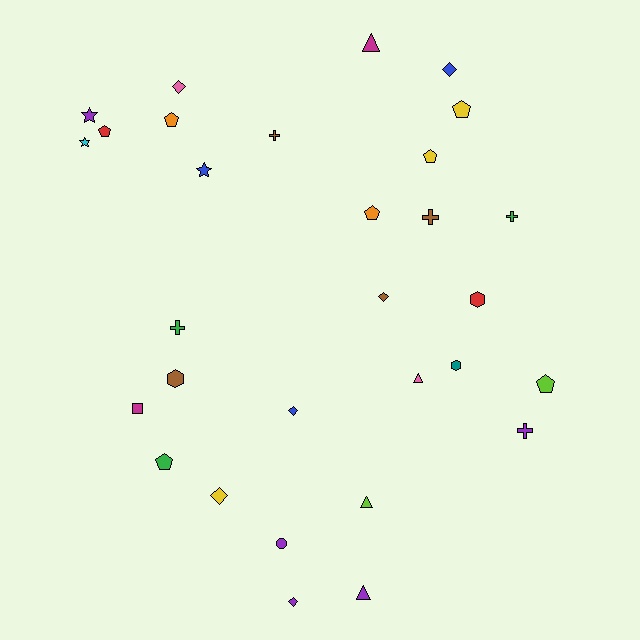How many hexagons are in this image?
There are 3 hexagons.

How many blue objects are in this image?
There are 3 blue objects.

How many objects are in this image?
There are 30 objects.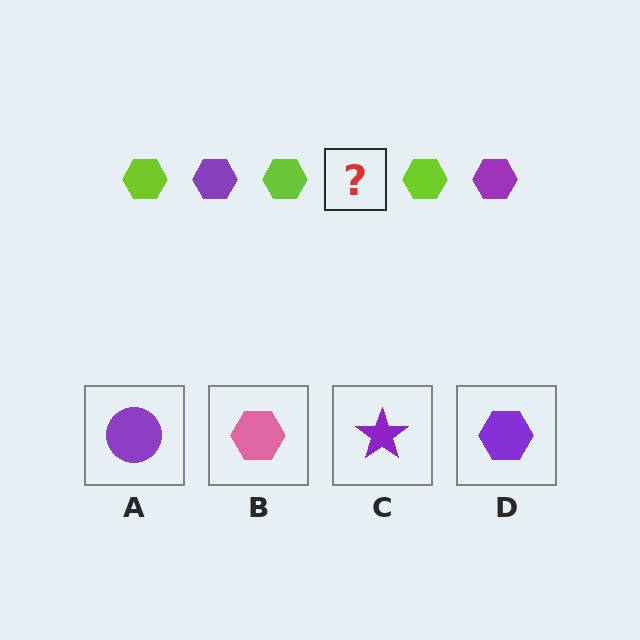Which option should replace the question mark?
Option D.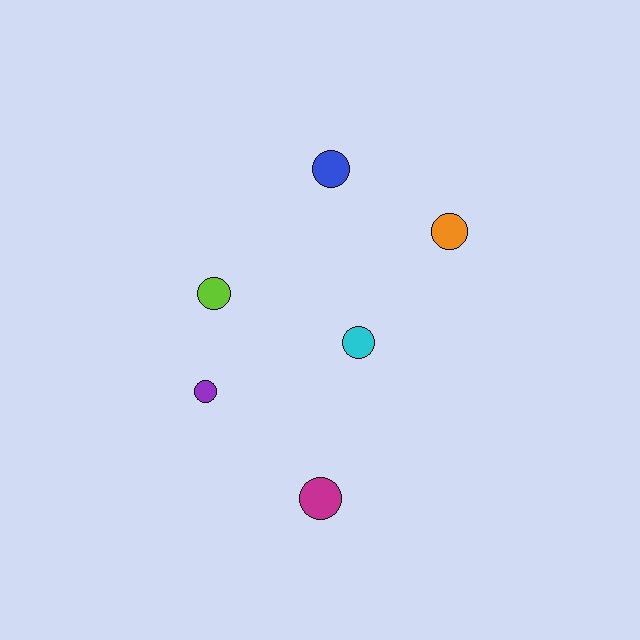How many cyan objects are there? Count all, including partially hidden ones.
There is 1 cyan object.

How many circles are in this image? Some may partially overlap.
There are 6 circles.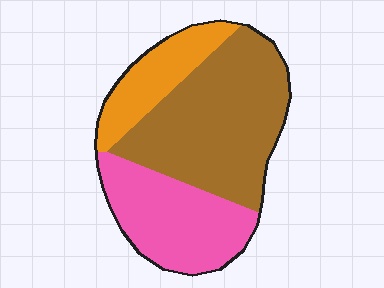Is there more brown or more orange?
Brown.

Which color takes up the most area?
Brown, at roughly 50%.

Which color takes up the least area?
Orange, at roughly 20%.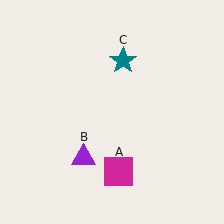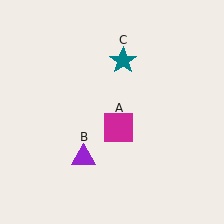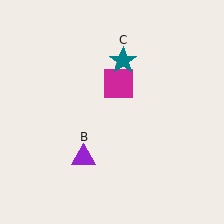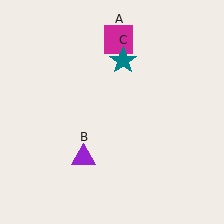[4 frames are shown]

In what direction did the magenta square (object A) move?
The magenta square (object A) moved up.